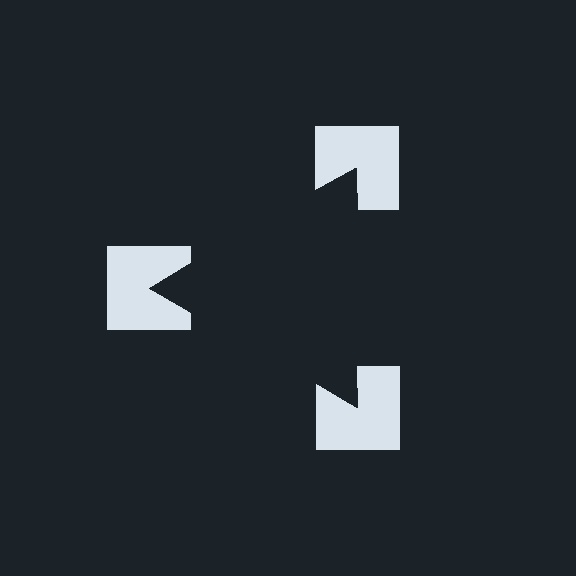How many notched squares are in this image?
There are 3 — one at each vertex of the illusory triangle.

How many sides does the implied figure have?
3 sides.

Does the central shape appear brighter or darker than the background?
It typically appears slightly darker than the background, even though no actual brightness change is drawn.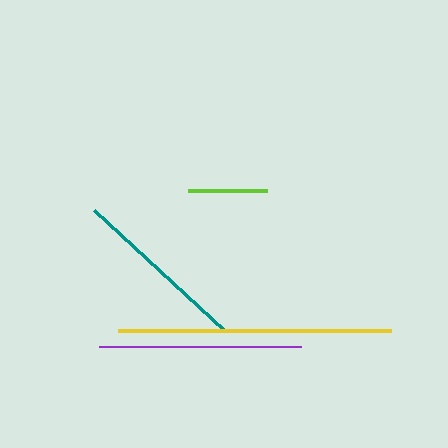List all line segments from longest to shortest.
From longest to shortest: yellow, purple, teal, lime.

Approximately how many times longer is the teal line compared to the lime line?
The teal line is approximately 2.2 times the length of the lime line.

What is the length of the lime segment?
The lime segment is approximately 80 pixels long.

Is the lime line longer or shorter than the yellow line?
The yellow line is longer than the lime line.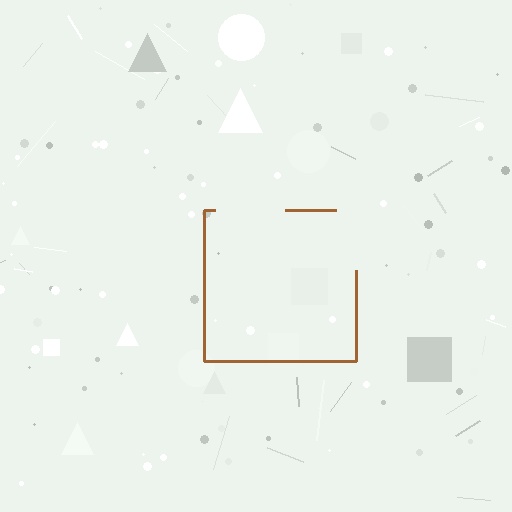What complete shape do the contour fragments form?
The contour fragments form a square.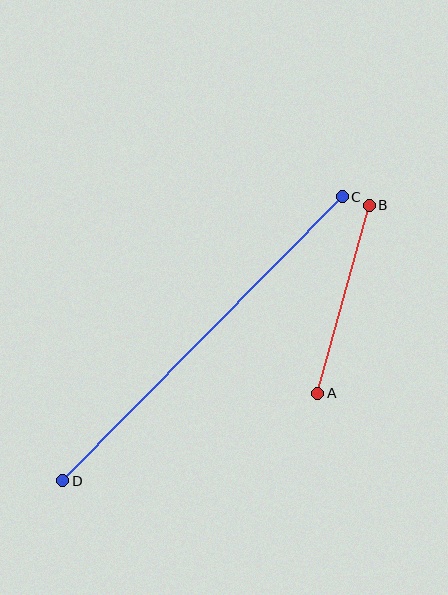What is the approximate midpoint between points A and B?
The midpoint is at approximately (343, 299) pixels.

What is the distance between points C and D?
The distance is approximately 399 pixels.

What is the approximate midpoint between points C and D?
The midpoint is at approximately (202, 339) pixels.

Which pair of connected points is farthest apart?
Points C and D are farthest apart.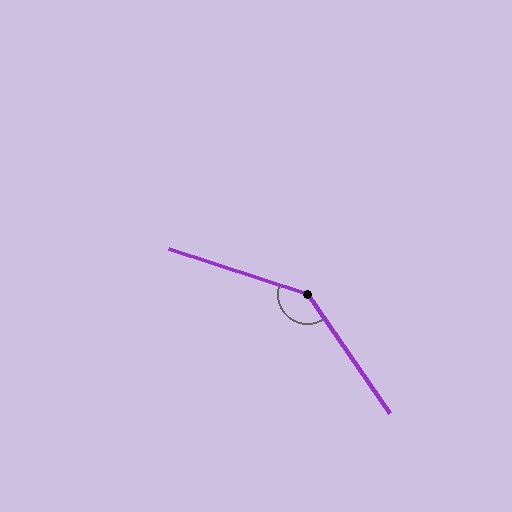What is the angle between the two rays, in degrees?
Approximately 142 degrees.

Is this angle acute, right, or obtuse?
It is obtuse.